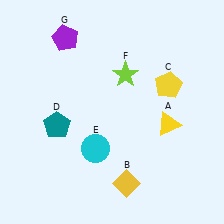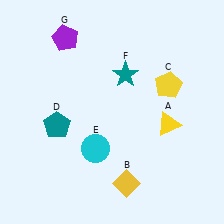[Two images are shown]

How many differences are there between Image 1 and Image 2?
There is 1 difference between the two images.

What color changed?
The star (F) changed from lime in Image 1 to teal in Image 2.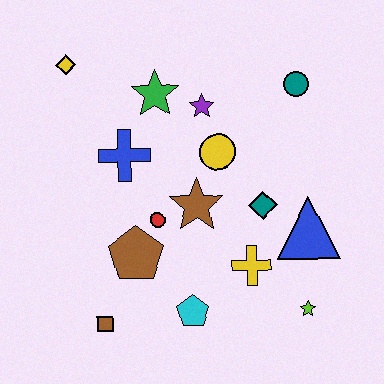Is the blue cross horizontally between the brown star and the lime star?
No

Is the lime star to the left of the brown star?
No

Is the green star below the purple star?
No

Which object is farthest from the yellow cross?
The yellow diamond is farthest from the yellow cross.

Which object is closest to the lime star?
The yellow cross is closest to the lime star.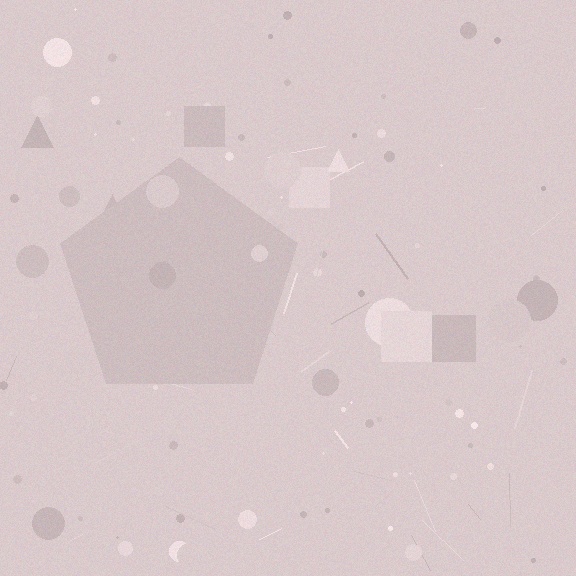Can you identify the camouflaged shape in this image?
The camouflaged shape is a pentagon.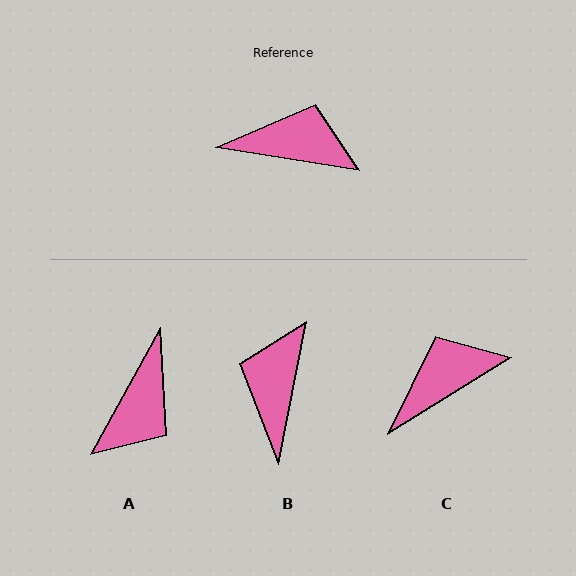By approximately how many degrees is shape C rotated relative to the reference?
Approximately 41 degrees counter-clockwise.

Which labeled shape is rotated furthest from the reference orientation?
A, about 110 degrees away.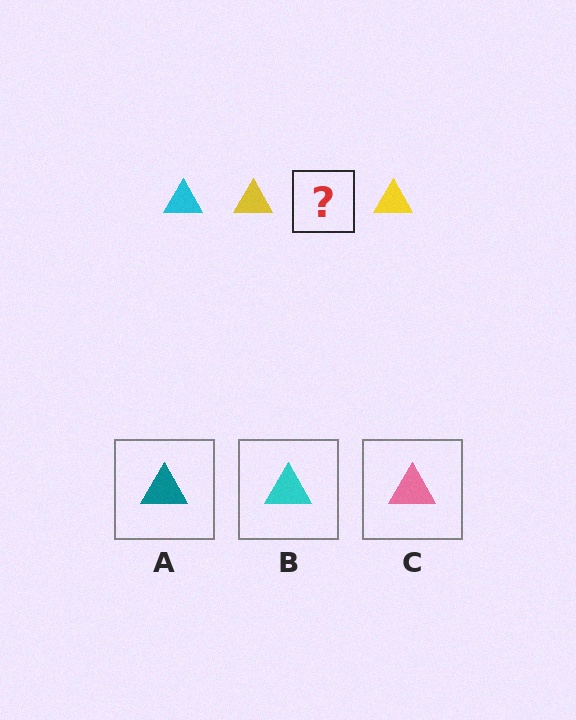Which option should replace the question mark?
Option B.